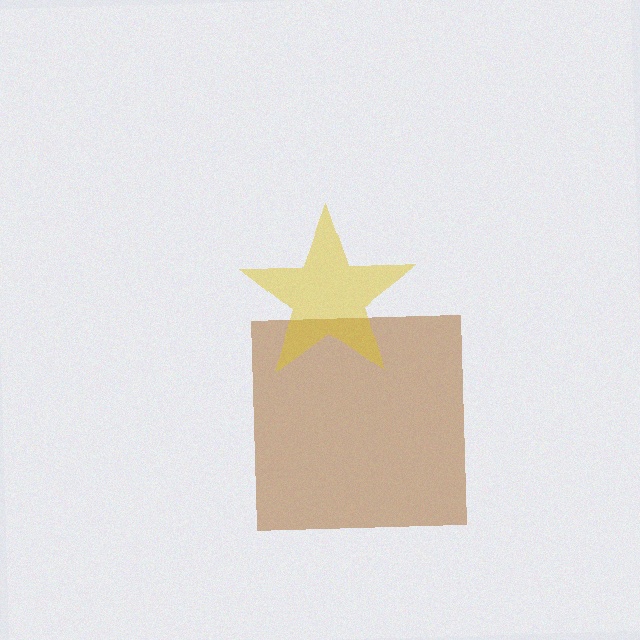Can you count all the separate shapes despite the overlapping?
Yes, there are 2 separate shapes.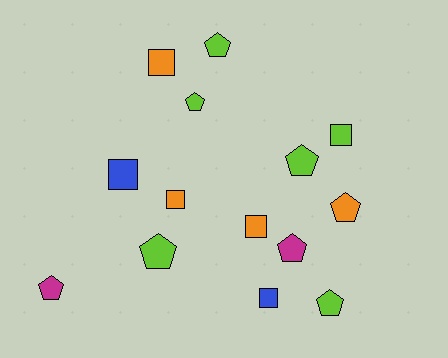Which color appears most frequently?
Lime, with 6 objects.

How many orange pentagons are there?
There is 1 orange pentagon.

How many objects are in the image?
There are 14 objects.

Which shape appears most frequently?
Pentagon, with 8 objects.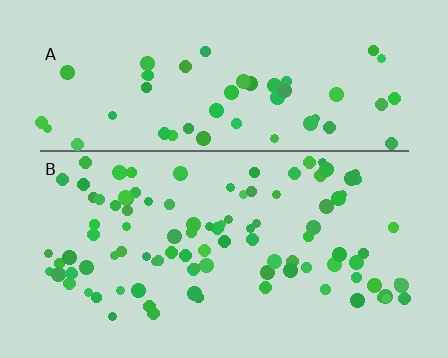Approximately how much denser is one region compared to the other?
Approximately 1.7× — region B over region A.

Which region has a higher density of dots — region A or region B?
B (the bottom).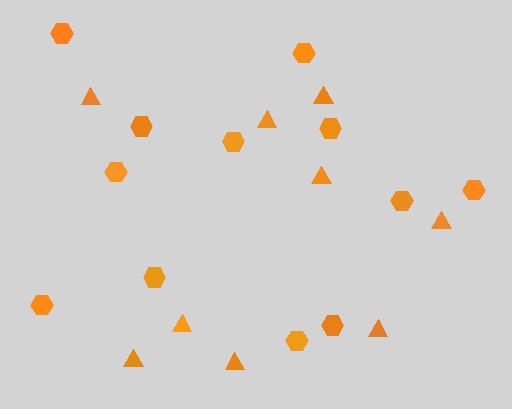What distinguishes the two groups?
There are 2 groups: one group of hexagons (12) and one group of triangles (9).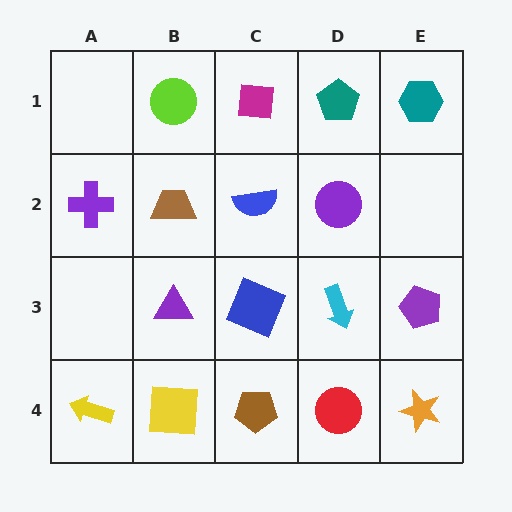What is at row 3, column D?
A cyan arrow.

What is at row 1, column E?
A teal hexagon.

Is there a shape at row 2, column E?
No, that cell is empty.